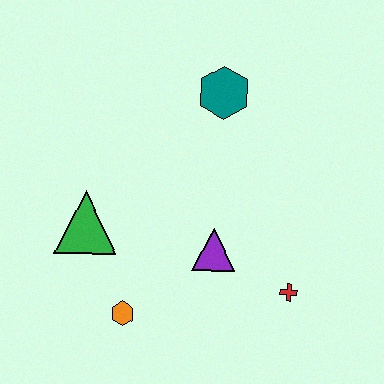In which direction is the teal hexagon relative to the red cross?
The teal hexagon is above the red cross.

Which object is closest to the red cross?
The purple triangle is closest to the red cross.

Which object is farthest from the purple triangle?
The teal hexagon is farthest from the purple triangle.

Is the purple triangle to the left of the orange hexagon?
No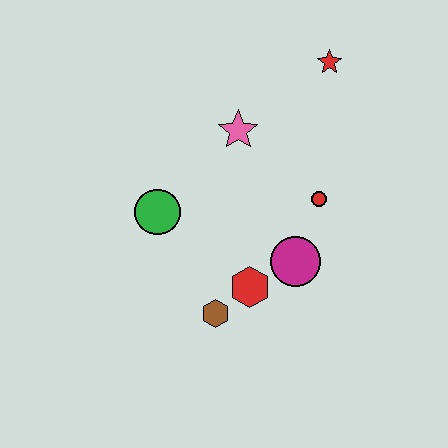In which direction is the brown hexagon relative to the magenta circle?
The brown hexagon is to the left of the magenta circle.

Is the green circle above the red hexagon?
Yes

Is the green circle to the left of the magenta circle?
Yes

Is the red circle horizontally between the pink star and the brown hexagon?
No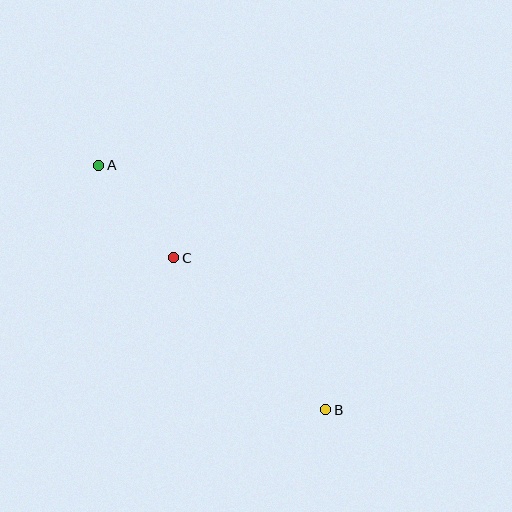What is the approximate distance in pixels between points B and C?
The distance between B and C is approximately 215 pixels.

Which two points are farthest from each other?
Points A and B are farthest from each other.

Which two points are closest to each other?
Points A and C are closest to each other.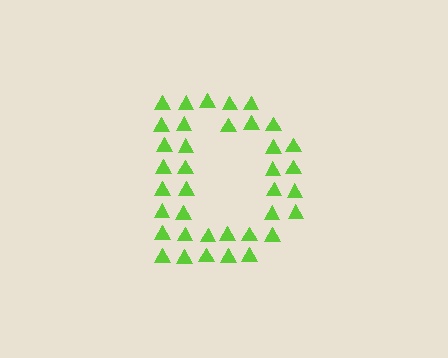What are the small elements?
The small elements are triangles.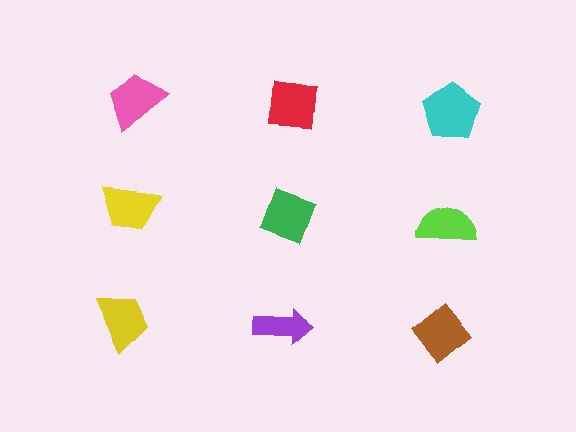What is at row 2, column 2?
A green diamond.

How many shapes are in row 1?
3 shapes.